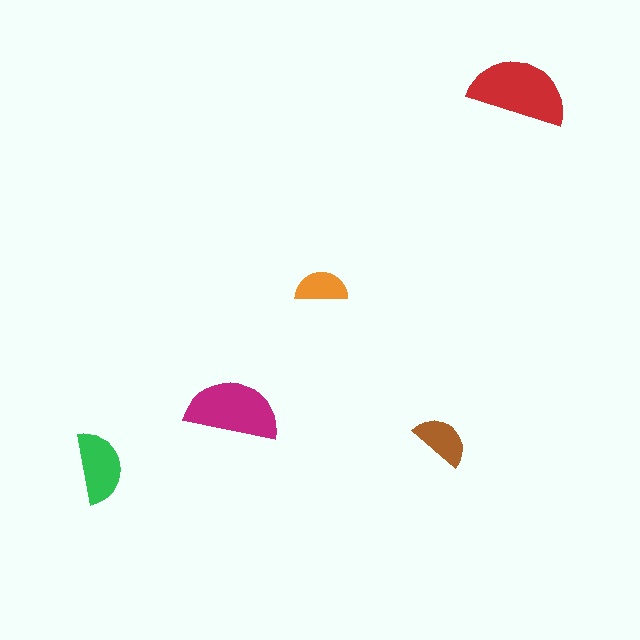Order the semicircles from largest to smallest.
the red one, the magenta one, the green one, the brown one, the orange one.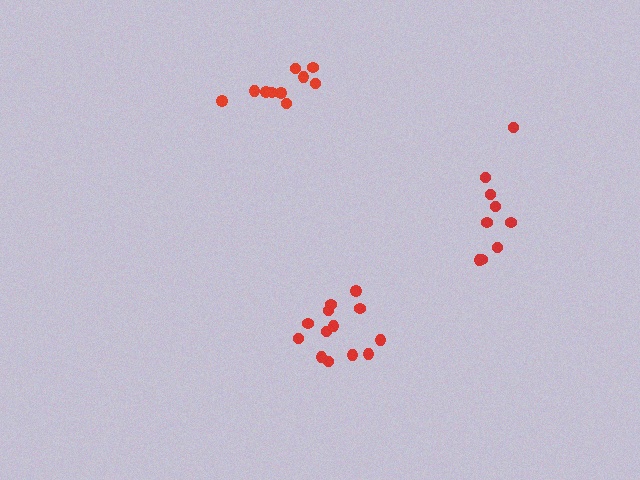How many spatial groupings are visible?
There are 3 spatial groupings.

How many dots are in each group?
Group 1: 9 dots, Group 2: 10 dots, Group 3: 13 dots (32 total).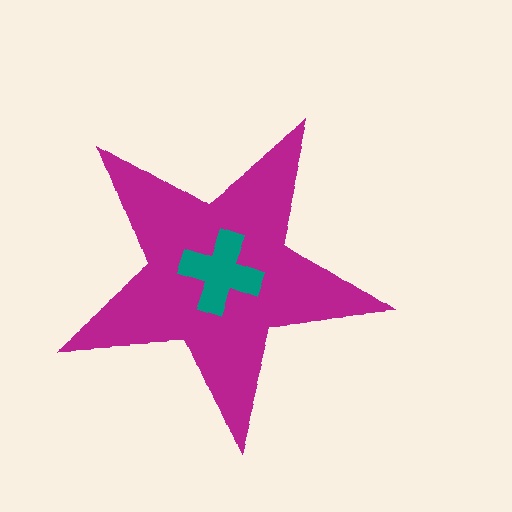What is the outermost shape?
The magenta star.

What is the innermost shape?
The teal cross.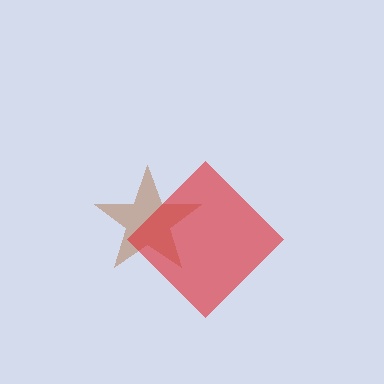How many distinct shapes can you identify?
There are 2 distinct shapes: a brown star, a red diamond.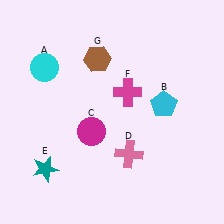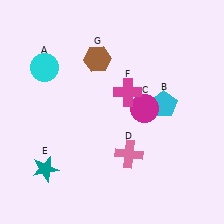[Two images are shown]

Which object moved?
The magenta circle (C) moved right.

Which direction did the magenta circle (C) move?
The magenta circle (C) moved right.